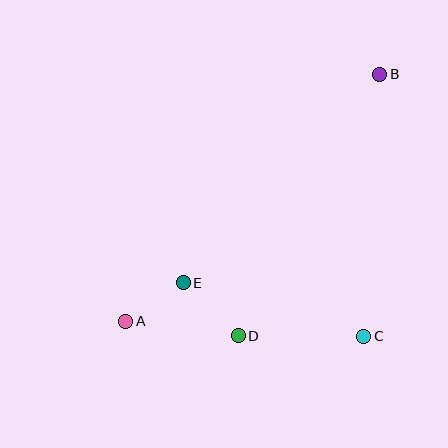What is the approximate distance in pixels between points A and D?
The distance between A and D is approximately 113 pixels.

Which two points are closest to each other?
Points A and E are closest to each other.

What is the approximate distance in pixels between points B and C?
The distance between B and C is approximately 263 pixels.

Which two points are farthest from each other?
Points A and B are farthest from each other.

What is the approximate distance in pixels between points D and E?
The distance between D and E is approximately 76 pixels.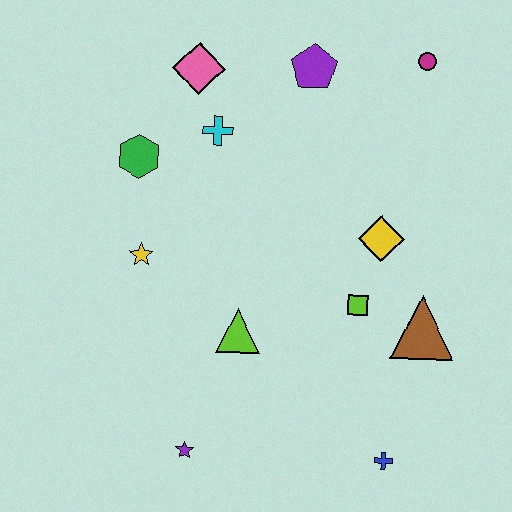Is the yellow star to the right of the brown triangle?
No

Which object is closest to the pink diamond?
The cyan cross is closest to the pink diamond.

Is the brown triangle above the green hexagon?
No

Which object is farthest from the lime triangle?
The magenta circle is farthest from the lime triangle.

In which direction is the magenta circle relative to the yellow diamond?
The magenta circle is above the yellow diamond.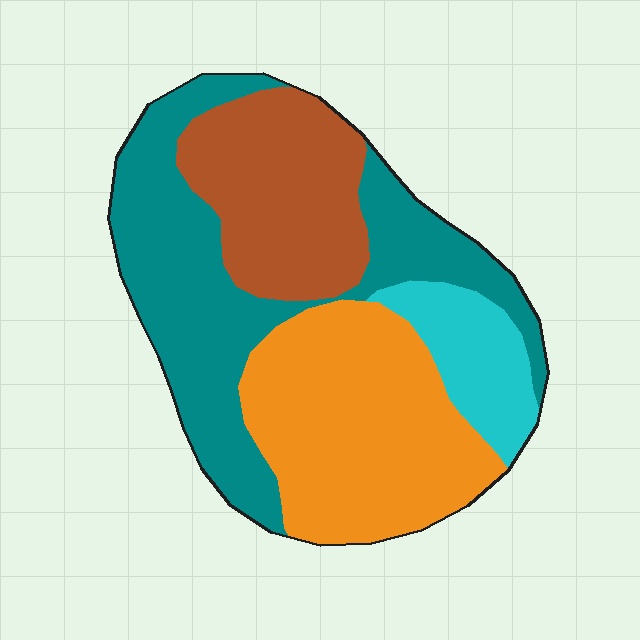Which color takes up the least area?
Cyan, at roughly 10%.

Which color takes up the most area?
Teal, at roughly 35%.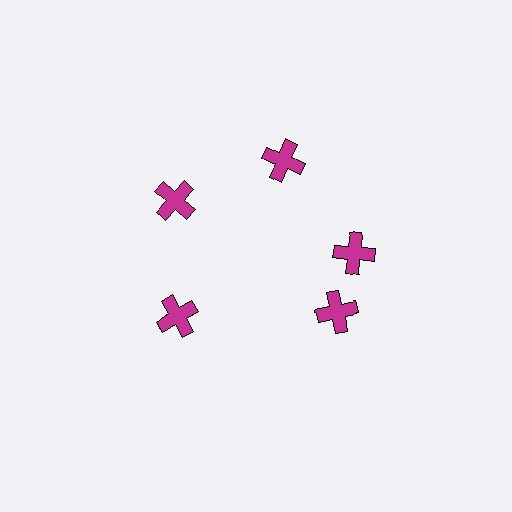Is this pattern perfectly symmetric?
No. The 5 magenta crosses are arranged in a ring, but one element near the 5 o'clock position is rotated out of alignment along the ring, breaking the 5-fold rotational symmetry.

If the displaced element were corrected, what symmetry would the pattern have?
It would have 5-fold rotational symmetry — the pattern would map onto itself every 72 degrees.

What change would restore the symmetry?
The symmetry would be restored by rotating it back into even spacing with its neighbors so that all 5 crosses sit at equal angles and equal distance from the center.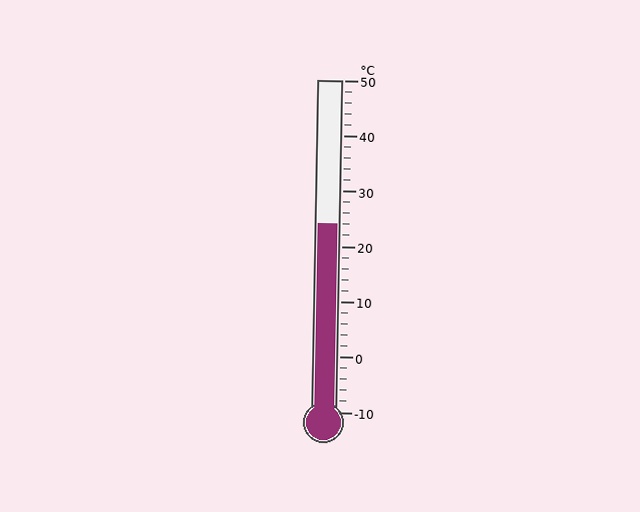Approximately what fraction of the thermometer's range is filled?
The thermometer is filled to approximately 55% of its range.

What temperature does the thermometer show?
The thermometer shows approximately 24°C.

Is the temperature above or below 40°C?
The temperature is below 40°C.